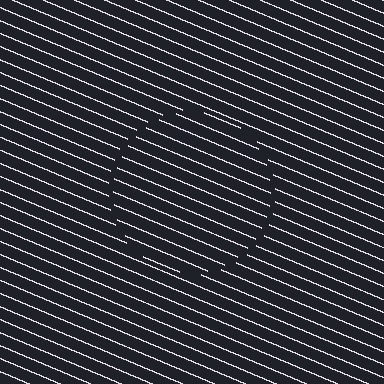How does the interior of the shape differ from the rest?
The interior of the shape contains the same grating, shifted by half a period — the contour is defined by the phase discontinuity where line-ends from the inner and outer gratings abut.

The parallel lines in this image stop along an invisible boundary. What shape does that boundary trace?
An illusory circle. The interior of the shape contains the same grating, shifted by half a period — the contour is defined by the phase discontinuity where line-ends from the inner and outer gratings abut.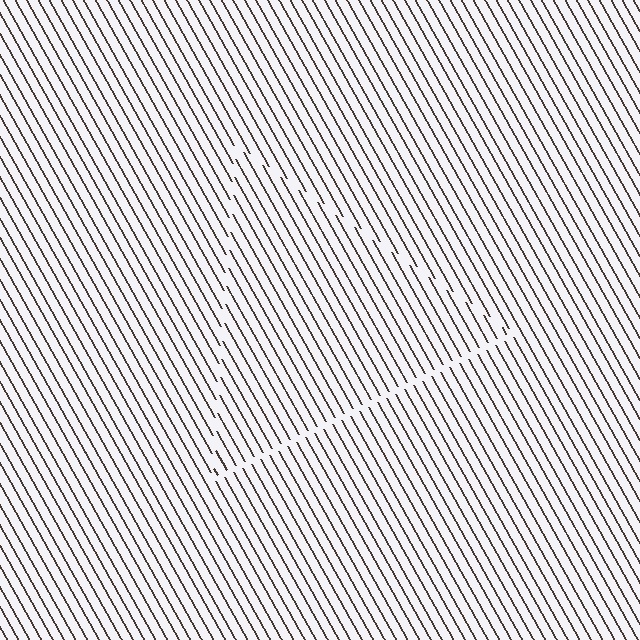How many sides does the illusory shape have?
3 sides — the line-ends trace a triangle.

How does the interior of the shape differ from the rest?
The interior of the shape contains the same grating, shifted by half a period — the contour is defined by the phase discontinuity where line-ends from the inner and outer gratings abut.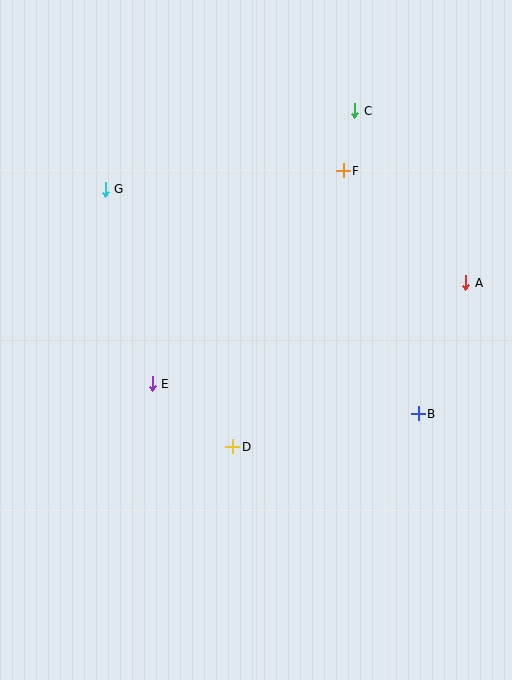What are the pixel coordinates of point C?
Point C is at (355, 111).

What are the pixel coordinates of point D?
Point D is at (233, 447).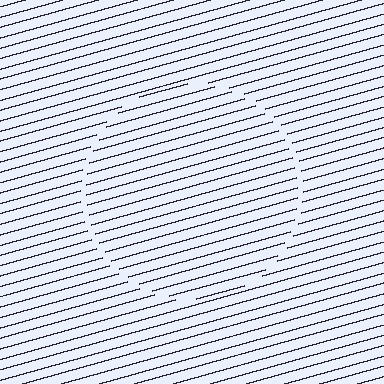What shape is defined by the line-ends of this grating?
An illusory circle. The interior of the shape contains the same grating, shifted by half a period — the contour is defined by the phase discontinuity where line-ends from the inner and outer gratings abut.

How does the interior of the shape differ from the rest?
The interior of the shape contains the same grating, shifted by half a period — the contour is defined by the phase discontinuity where line-ends from the inner and outer gratings abut.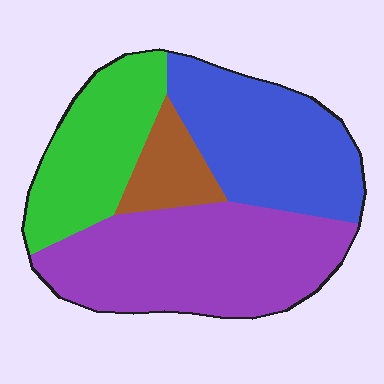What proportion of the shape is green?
Green takes up about one fifth (1/5) of the shape.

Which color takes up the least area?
Brown, at roughly 10%.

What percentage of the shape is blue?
Blue takes up between a quarter and a half of the shape.